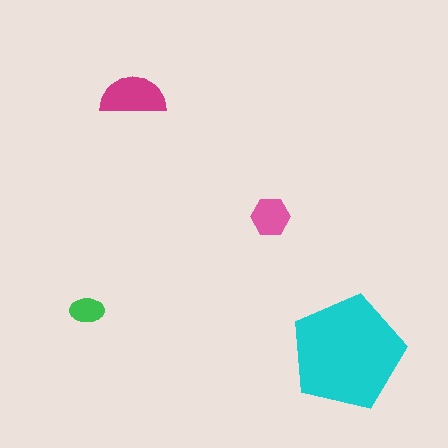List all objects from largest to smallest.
The cyan pentagon, the magenta semicircle, the pink hexagon, the green ellipse.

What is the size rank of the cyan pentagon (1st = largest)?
1st.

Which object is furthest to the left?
The green ellipse is leftmost.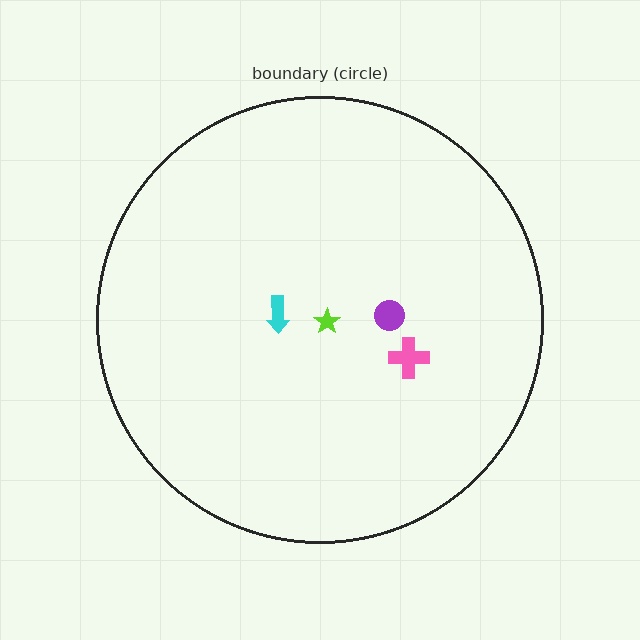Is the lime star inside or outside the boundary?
Inside.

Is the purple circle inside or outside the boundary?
Inside.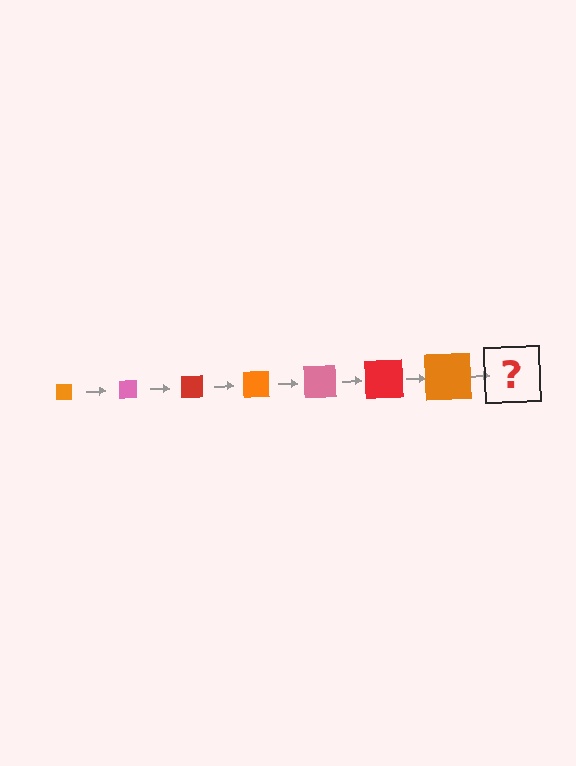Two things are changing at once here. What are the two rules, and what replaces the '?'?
The two rules are that the square grows larger each step and the color cycles through orange, pink, and red. The '?' should be a pink square, larger than the previous one.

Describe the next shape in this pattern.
It should be a pink square, larger than the previous one.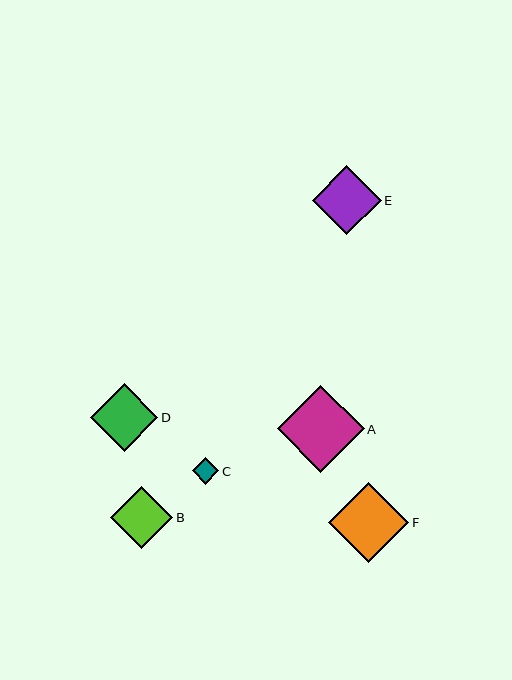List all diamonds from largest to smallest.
From largest to smallest: A, F, E, D, B, C.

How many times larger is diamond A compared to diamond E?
Diamond A is approximately 1.3 times the size of diamond E.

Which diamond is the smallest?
Diamond C is the smallest with a size of approximately 27 pixels.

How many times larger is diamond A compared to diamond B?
Diamond A is approximately 1.4 times the size of diamond B.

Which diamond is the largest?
Diamond A is the largest with a size of approximately 86 pixels.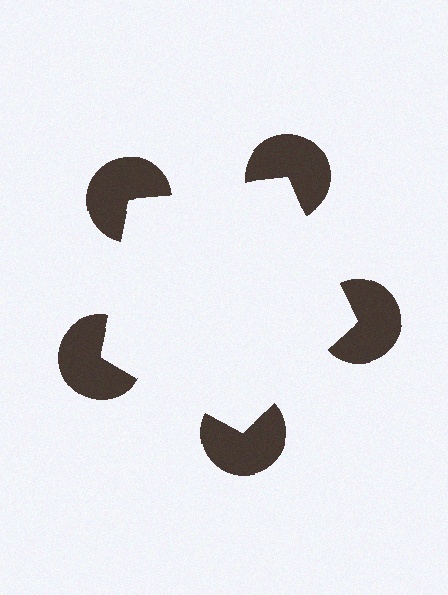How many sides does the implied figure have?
5 sides.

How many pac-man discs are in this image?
There are 5 — one at each vertex of the illusory pentagon.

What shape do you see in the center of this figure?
An illusory pentagon — its edges are inferred from the aligned wedge cuts in the pac-man discs, not physically drawn.